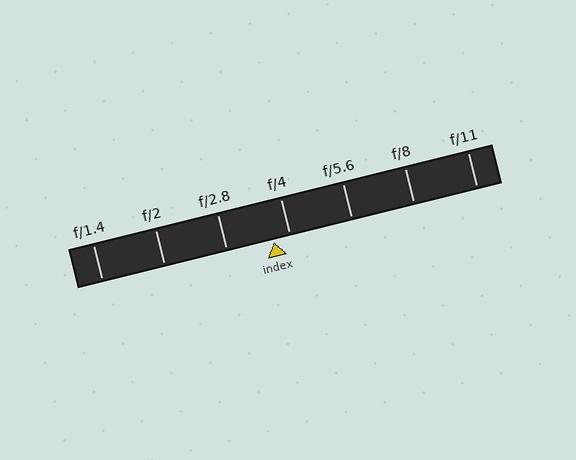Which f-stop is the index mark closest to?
The index mark is closest to f/4.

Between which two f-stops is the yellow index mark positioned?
The index mark is between f/2.8 and f/4.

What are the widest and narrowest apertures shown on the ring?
The widest aperture shown is f/1.4 and the narrowest is f/11.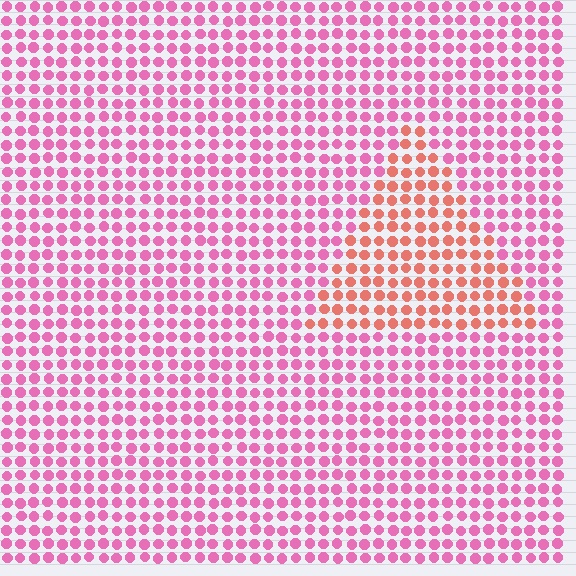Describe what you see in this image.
The image is filled with small pink elements in a uniform arrangement. A triangle-shaped region is visible where the elements are tinted to a slightly different hue, forming a subtle color boundary.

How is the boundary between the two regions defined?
The boundary is defined purely by a slight shift in hue (about 40 degrees). Spacing, size, and orientation are identical on both sides.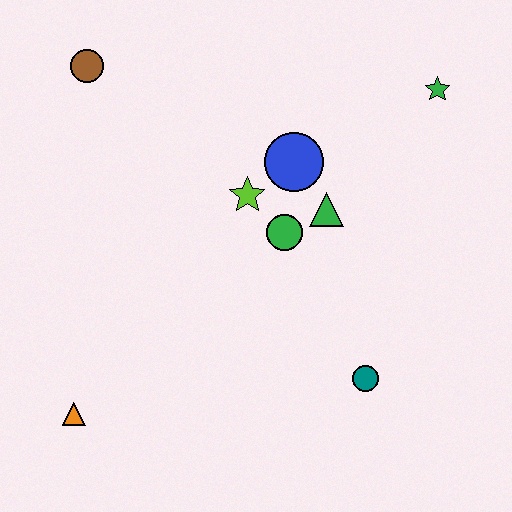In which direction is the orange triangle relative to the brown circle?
The orange triangle is below the brown circle.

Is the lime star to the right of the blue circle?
No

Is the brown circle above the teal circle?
Yes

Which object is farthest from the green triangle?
The orange triangle is farthest from the green triangle.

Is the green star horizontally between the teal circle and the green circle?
No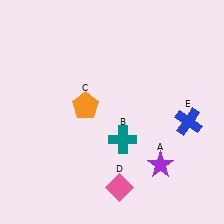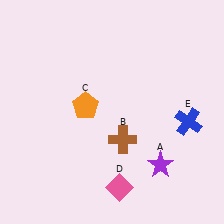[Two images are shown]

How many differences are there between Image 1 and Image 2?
There is 1 difference between the two images.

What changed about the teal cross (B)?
In Image 1, B is teal. In Image 2, it changed to brown.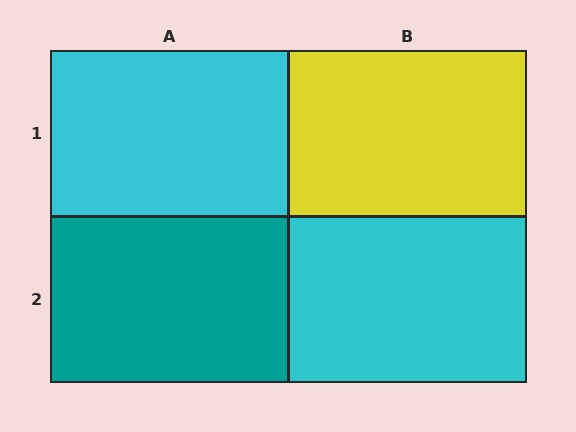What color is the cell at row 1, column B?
Yellow.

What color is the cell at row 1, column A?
Cyan.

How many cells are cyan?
2 cells are cyan.